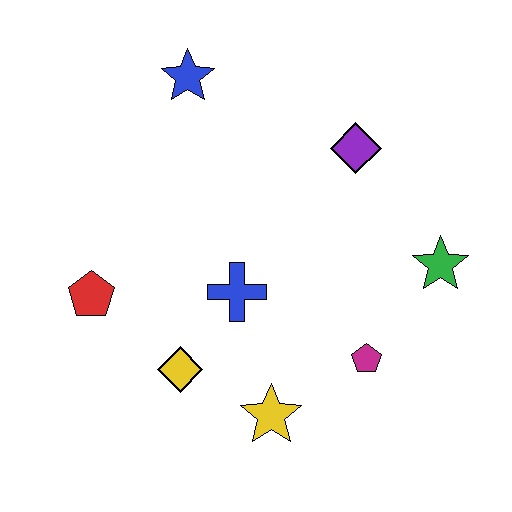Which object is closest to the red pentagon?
The yellow diamond is closest to the red pentagon.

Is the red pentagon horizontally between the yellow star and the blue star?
No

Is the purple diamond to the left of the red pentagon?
No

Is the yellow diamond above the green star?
No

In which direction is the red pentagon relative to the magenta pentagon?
The red pentagon is to the left of the magenta pentagon.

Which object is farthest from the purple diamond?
The red pentagon is farthest from the purple diamond.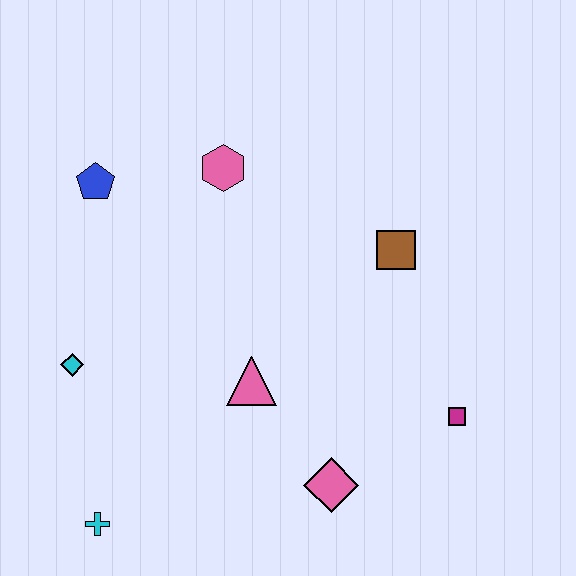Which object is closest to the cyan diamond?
The cyan cross is closest to the cyan diamond.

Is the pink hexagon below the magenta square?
No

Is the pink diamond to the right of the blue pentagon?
Yes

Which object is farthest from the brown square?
The cyan cross is farthest from the brown square.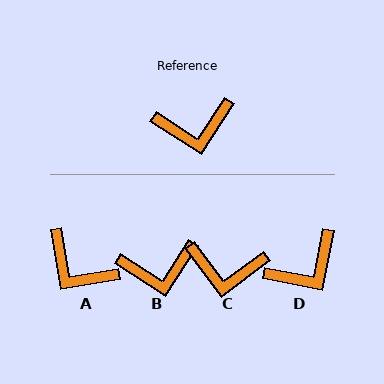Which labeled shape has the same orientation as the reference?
B.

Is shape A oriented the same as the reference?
No, it is off by about 48 degrees.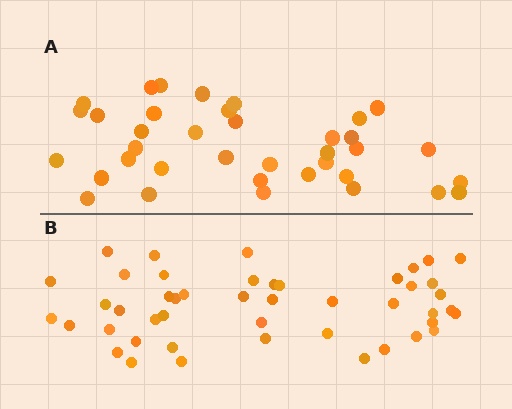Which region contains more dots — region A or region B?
Region B (the bottom region) has more dots.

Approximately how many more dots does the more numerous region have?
Region B has roughly 8 or so more dots than region A.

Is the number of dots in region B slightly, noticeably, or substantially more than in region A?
Region B has only slightly more — the two regions are fairly close. The ratio is roughly 1.2 to 1.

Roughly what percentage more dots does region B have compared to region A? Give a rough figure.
About 25% more.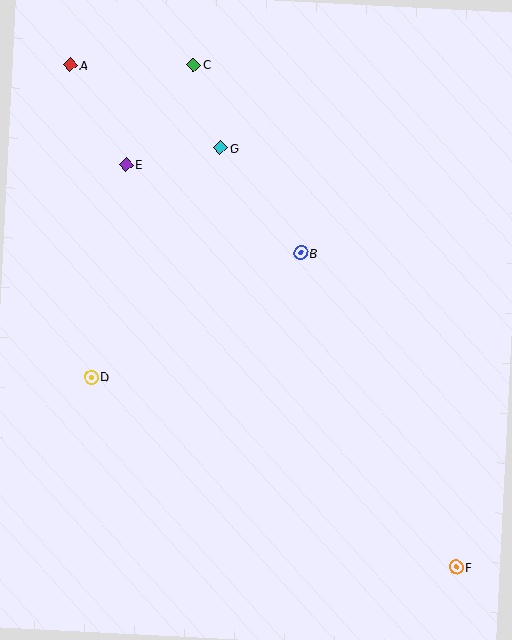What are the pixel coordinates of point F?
Point F is at (456, 567).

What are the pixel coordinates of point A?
Point A is at (70, 65).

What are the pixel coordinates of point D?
Point D is at (91, 377).